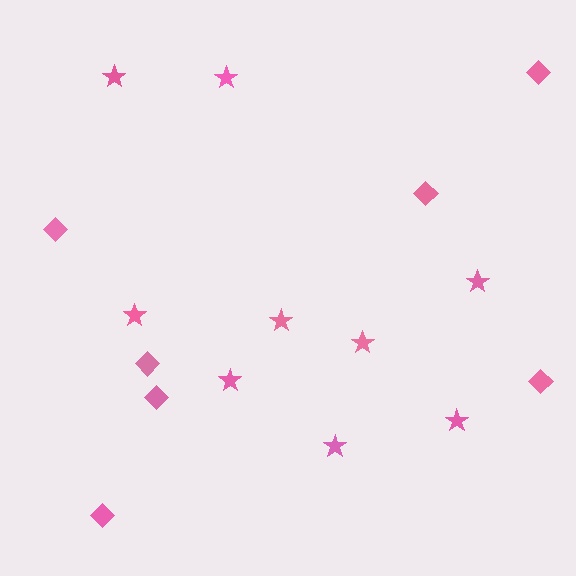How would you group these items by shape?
There are 2 groups: one group of diamonds (7) and one group of stars (9).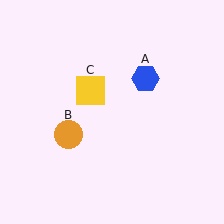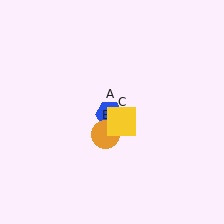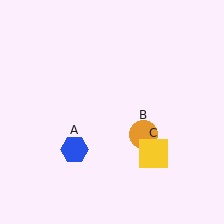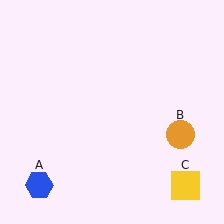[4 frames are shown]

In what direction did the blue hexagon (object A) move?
The blue hexagon (object A) moved down and to the left.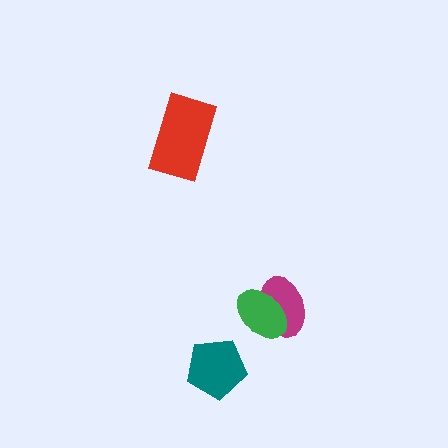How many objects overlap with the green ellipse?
1 object overlaps with the green ellipse.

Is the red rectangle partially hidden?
No, no other shape covers it.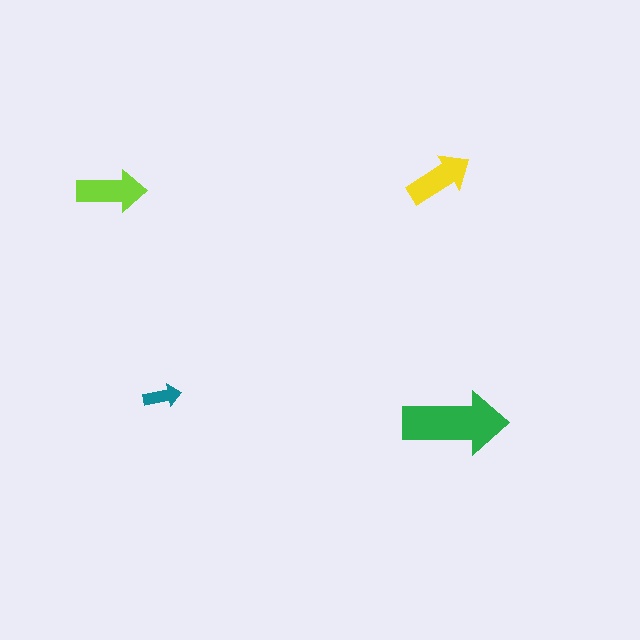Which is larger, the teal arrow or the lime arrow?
The lime one.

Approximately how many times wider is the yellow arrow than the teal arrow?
About 2 times wider.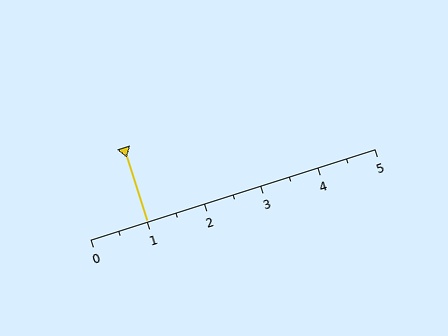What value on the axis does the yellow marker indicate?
The marker indicates approximately 1.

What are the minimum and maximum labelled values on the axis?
The axis runs from 0 to 5.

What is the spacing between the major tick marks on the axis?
The major ticks are spaced 1 apart.